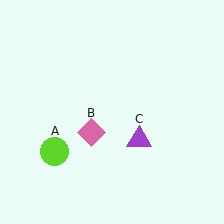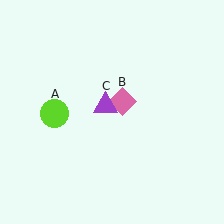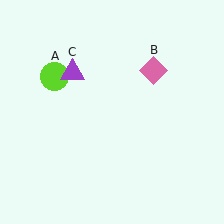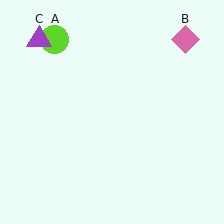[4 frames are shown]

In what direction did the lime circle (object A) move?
The lime circle (object A) moved up.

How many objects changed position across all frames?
3 objects changed position: lime circle (object A), pink diamond (object B), purple triangle (object C).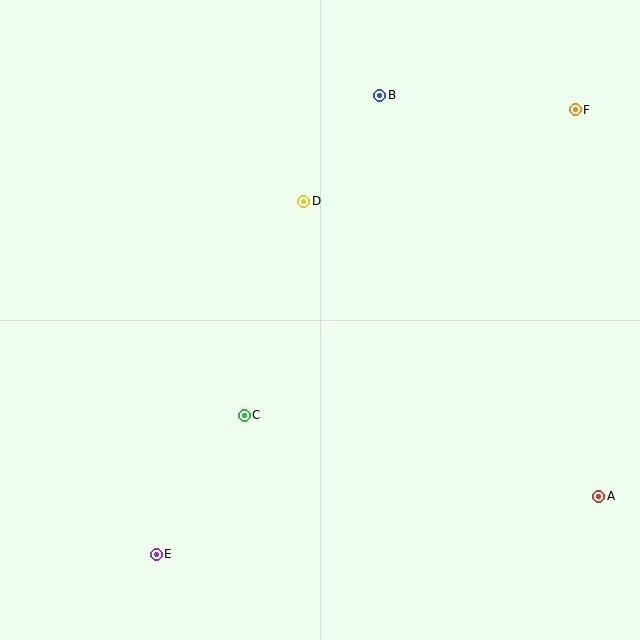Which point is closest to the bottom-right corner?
Point A is closest to the bottom-right corner.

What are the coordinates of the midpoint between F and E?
The midpoint between F and E is at (366, 332).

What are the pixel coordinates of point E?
Point E is at (156, 554).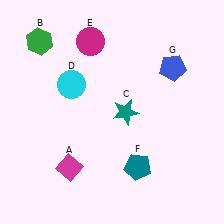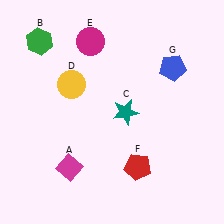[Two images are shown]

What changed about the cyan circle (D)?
In Image 1, D is cyan. In Image 2, it changed to yellow.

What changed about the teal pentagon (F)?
In Image 1, F is teal. In Image 2, it changed to red.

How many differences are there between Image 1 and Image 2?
There are 2 differences between the two images.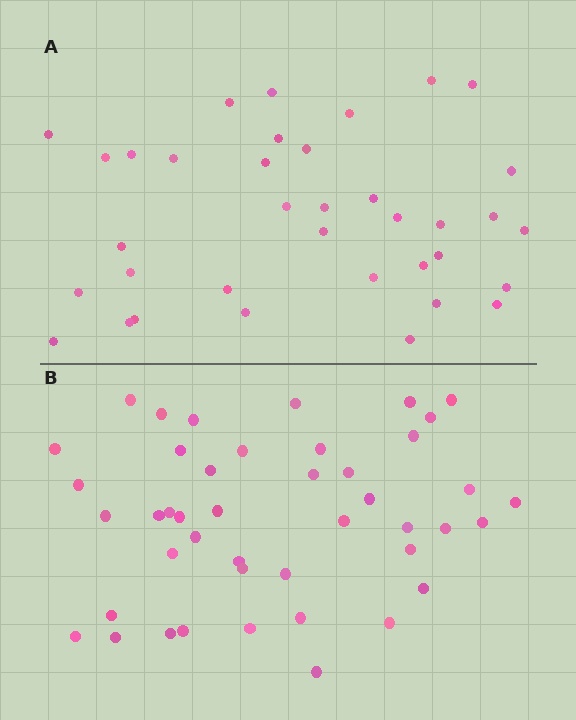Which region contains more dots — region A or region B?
Region B (the bottom region) has more dots.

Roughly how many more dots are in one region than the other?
Region B has roughly 8 or so more dots than region A.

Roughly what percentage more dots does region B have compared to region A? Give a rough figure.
About 20% more.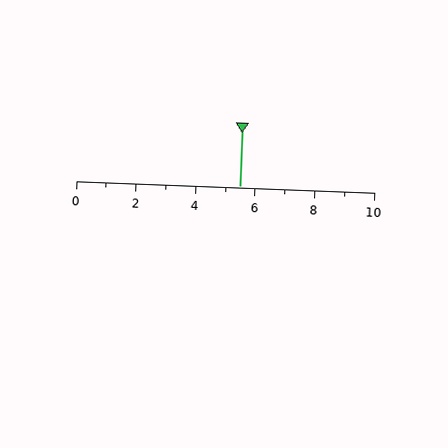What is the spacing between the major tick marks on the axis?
The major ticks are spaced 2 apart.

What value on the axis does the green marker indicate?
The marker indicates approximately 5.5.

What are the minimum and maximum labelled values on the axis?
The axis runs from 0 to 10.